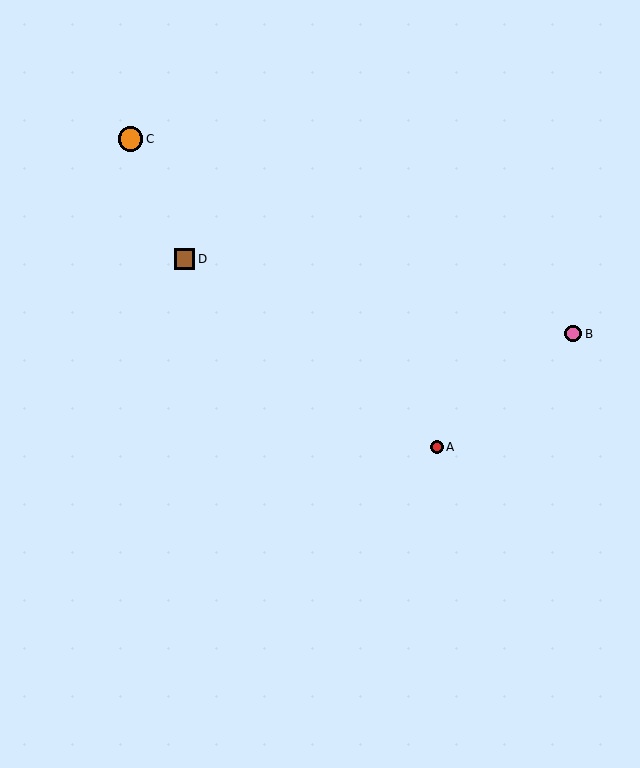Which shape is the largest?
The orange circle (labeled C) is the largest.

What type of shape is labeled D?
Shape D is a brown square.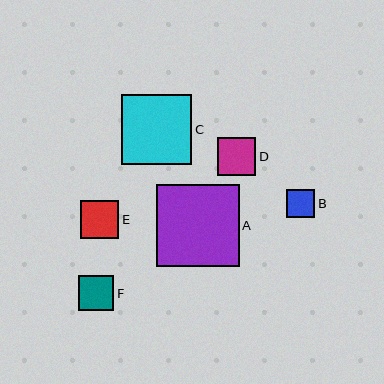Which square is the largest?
Square A is the largest with a size of approximately 82 pixels.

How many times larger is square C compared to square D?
Square C is approximately 1.8 times the size of square D.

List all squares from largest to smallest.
From largest to smallest: A, C, D, E, F, B.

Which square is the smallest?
Square B is the smallest with a size of approximately 28 pixels.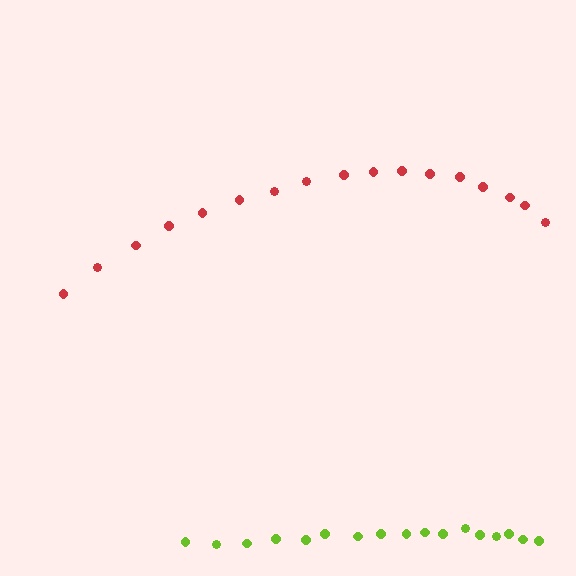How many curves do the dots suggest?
There are 2 distinct paths.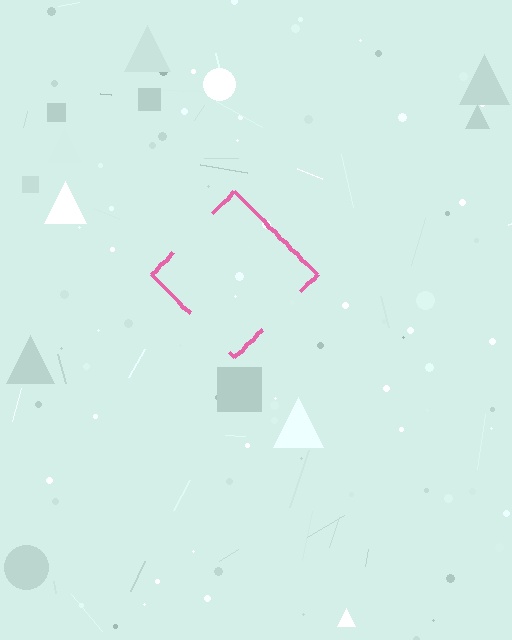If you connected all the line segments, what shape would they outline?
They would outline a diamond.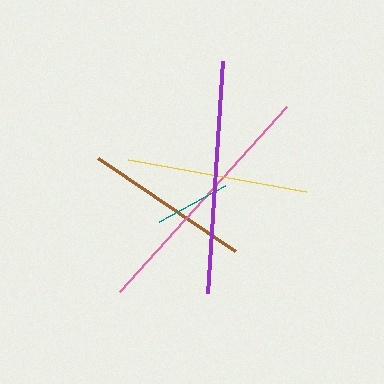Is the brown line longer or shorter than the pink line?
The pink line is longer than the brown line.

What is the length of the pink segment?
The pink segment is approximately 249 pixels long.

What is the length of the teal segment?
The teal segment is approximately 75 pixels long.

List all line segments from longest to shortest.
From longest to shortest: pink, purple, yellow, brown, teal.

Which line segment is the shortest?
The teal line is the shortest at approximately 75 pixels.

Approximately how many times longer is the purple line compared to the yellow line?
The purple line is approximately 1.3 times the length of the yellow line.